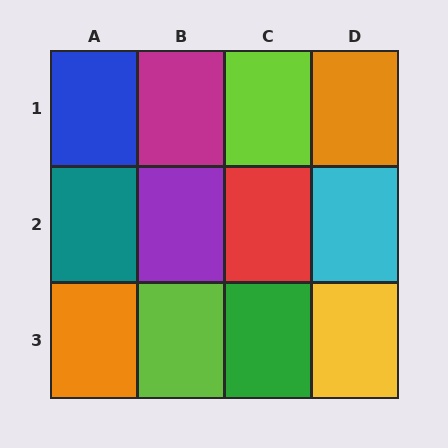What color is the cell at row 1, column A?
Blue.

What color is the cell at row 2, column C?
Red.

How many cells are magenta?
1 cell is magenta.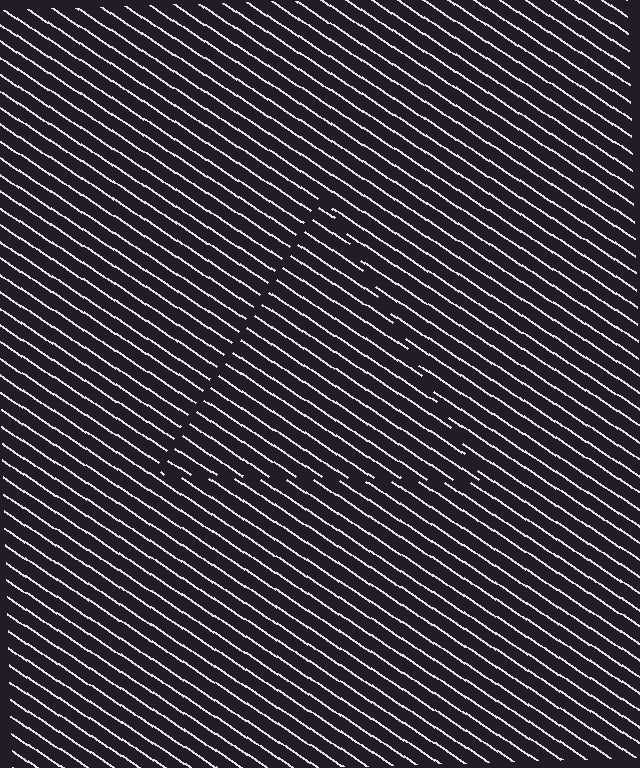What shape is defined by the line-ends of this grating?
An illusory triangle. The interior of the shape contains the same grating, shifted by half a period — the contour is defined by the phase discontinuity where line-ends from the inner and outer gratings abut.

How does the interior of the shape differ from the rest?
The interior of the shape contains the same grating, shifted by half a period — the contour is defined by the phase discontinuity where line-ends from the inner and outer gratings abut.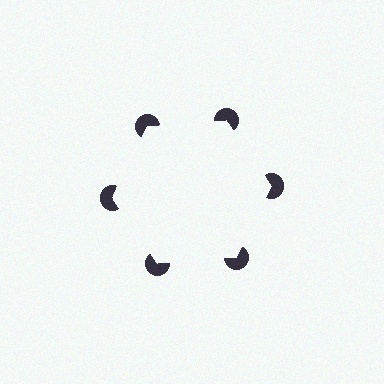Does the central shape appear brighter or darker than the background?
It typically appears slightly brighter than the background, even though no actual brightness change is drawn.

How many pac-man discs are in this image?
There are 6 — one at each vertex of the illusory hexagon.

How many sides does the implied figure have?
6 sides.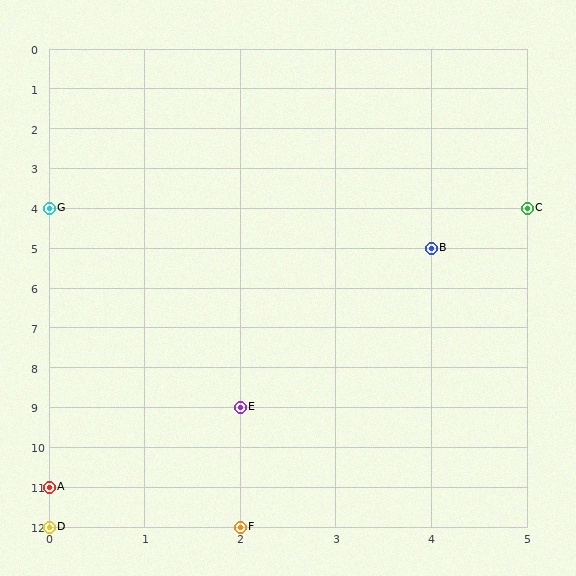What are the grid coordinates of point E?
Point E is at grid coordinates (2, 9).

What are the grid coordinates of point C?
Point C is at grid coordinates (5, 4).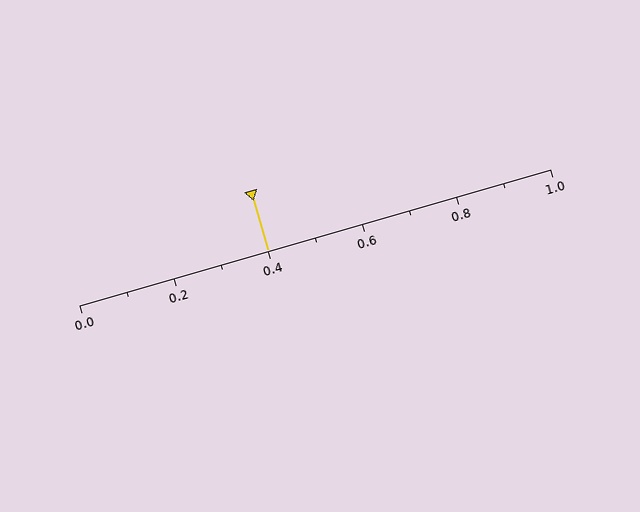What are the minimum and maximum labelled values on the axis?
The axis runs from 0.0 to 1.0.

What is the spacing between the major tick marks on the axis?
The major ticks are spaced 0.2 apart.